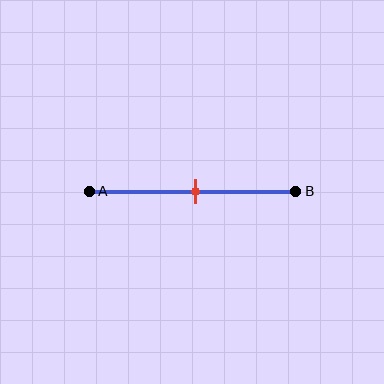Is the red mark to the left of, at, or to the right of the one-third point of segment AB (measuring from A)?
The red mark is to the right of the one-third point of segment AB.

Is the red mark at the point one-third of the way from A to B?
No, the mark is at about 50% from A, not at the 33% one-third point.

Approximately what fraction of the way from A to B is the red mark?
The red mark is approximately 50% of the way from A to B.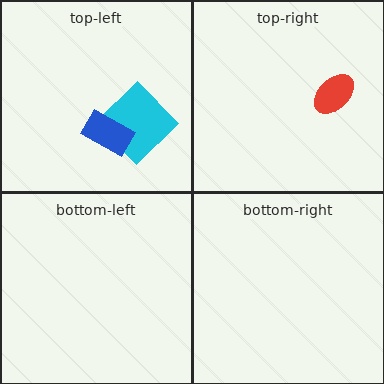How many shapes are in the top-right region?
1.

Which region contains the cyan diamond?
The top-left region.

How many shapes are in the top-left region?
2.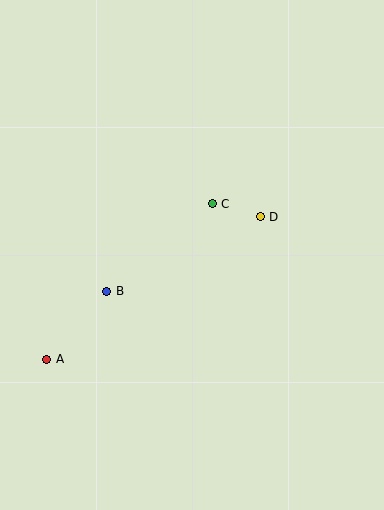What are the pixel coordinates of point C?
Point C is at (212, 204).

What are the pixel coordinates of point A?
Point A is at (47, 359).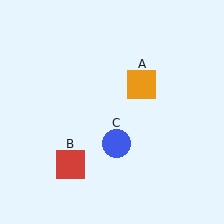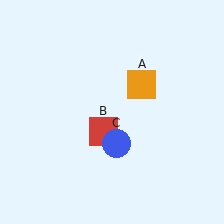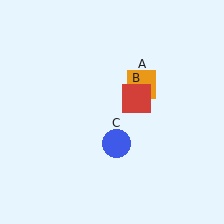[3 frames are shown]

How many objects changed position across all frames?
1 object changed position: red square (object B).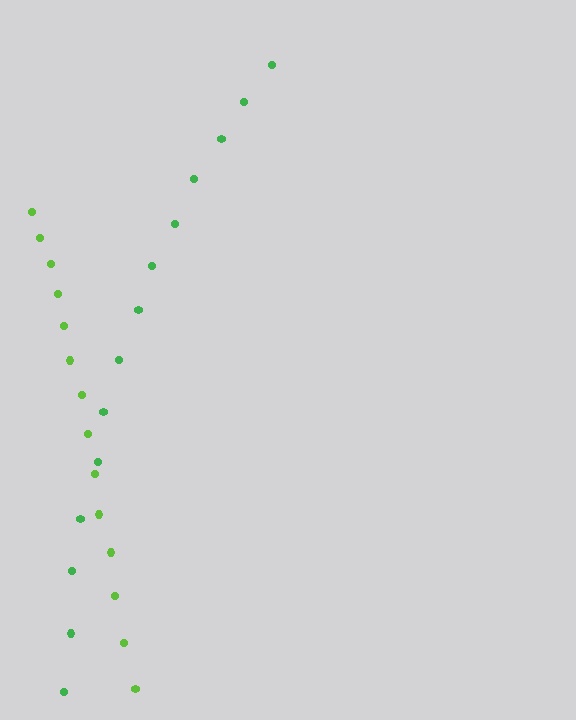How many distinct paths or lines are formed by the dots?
There are 2 distinct paths.